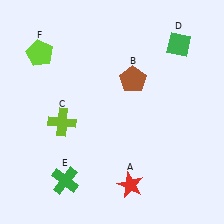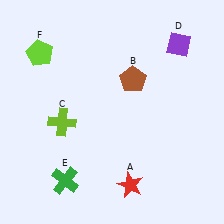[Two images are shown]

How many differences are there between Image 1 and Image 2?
There is 1 difference between the two images.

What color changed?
The diamond (D) changed from green in Image 1 to purple in Image 2.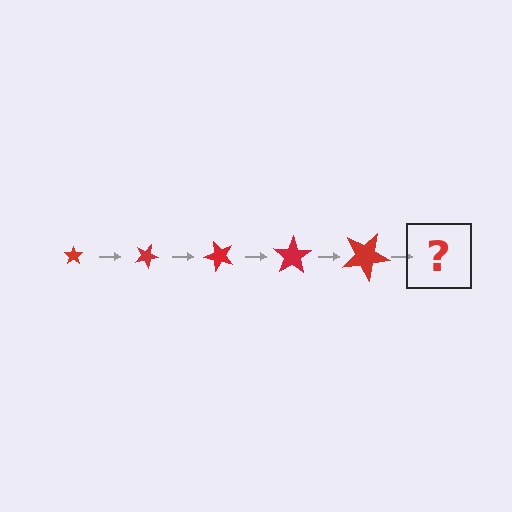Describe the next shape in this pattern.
It should be a star, larger than the previous one and rotated 125 degrees from the start.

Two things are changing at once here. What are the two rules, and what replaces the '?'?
The two rules are that the star grows larger each step and it rotates 25 degrees each step. The '?' should be a star, larger than the previous one and rotated 125 degrees from the start.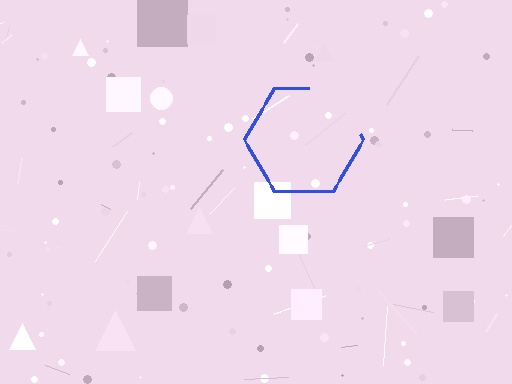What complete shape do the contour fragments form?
The contour fragments form a hexagon.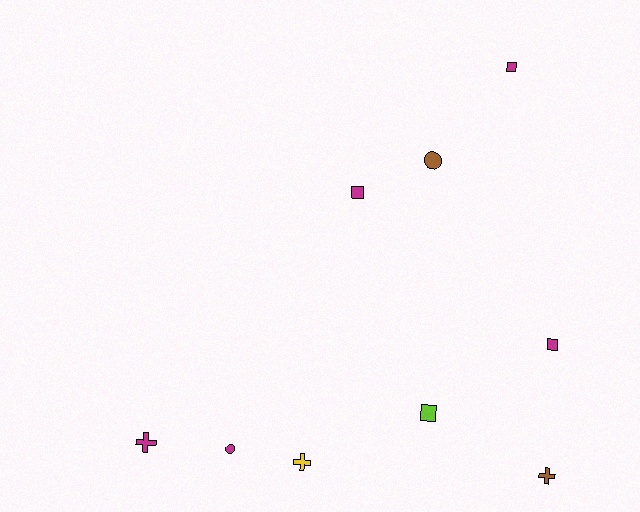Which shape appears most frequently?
Square, with 4 objects.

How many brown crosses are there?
There is 1 brown cross.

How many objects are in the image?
There are 9 objects.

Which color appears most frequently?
Magenta, with 5 objects.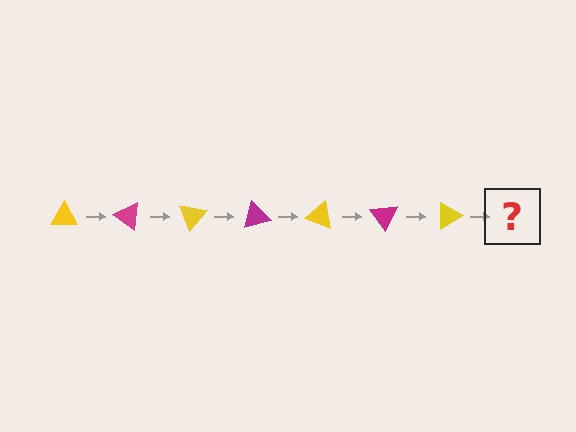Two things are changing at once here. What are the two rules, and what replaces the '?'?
The two rules are that it rotates 35 degrees each step and the color cycles through yellow and magenta. The '?' should be a magenta triangle, rotated 245 degrees from the start.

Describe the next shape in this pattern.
It should be a magenta triangle, rotated 245 degrees from the start.